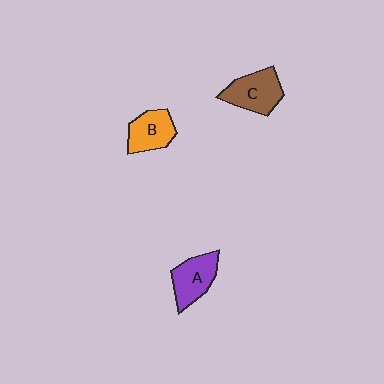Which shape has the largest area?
Shape C (brown).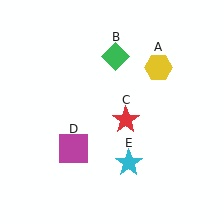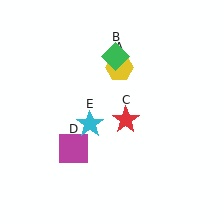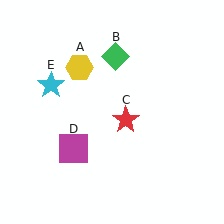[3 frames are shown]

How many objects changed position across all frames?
2 objects changed position: yellow hexagon (object A), cyan star (object E).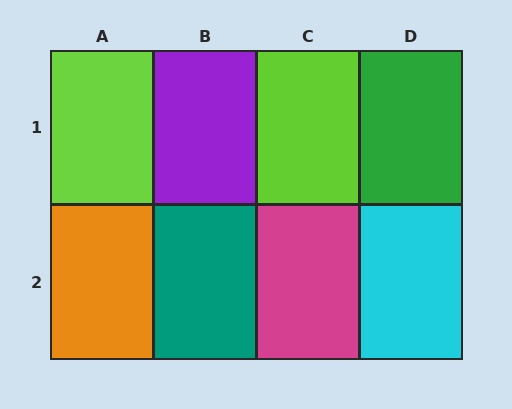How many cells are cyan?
1 cell is cyan.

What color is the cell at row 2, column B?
Teal.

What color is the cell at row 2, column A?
Orange.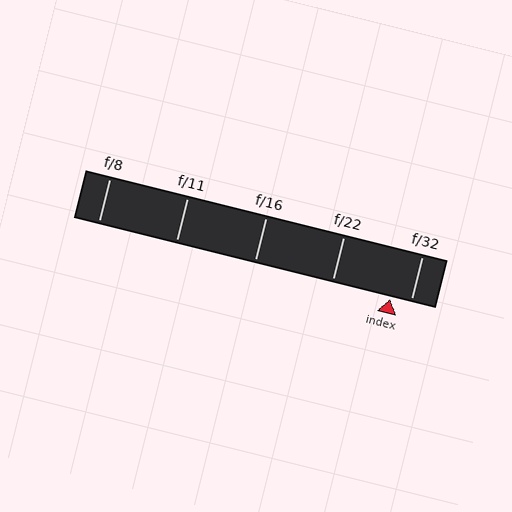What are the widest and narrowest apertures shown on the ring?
The widest aperture shown is f/8 and the narrowest is f/32.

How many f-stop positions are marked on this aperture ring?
There are 5 f-stop positions marked.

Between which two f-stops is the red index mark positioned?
The index mark is between f/22 and f/32.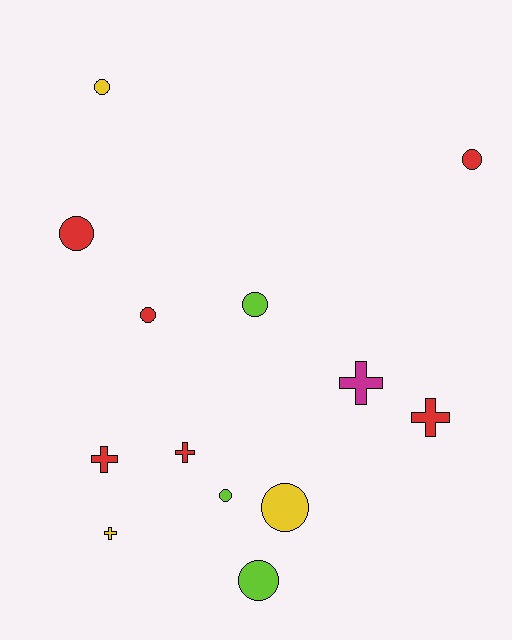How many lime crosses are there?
There are no lime crosses.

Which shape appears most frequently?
Circle, with 8 objects.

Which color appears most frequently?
Red, with 6 objects.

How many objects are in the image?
There are 13 objects.